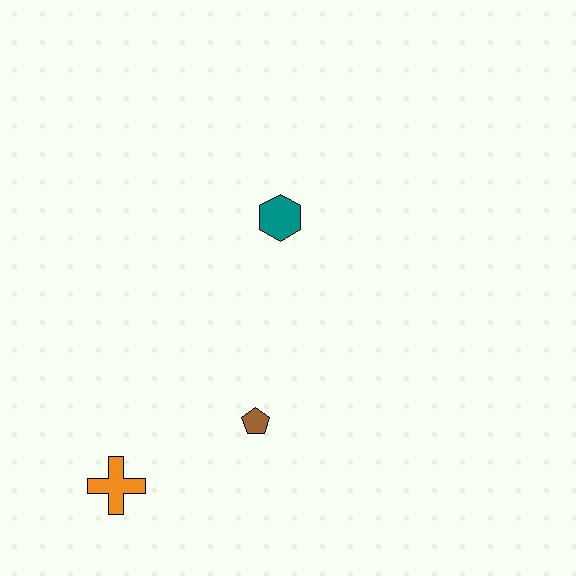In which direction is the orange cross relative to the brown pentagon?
The orange cross is to the left of the brown pentagon.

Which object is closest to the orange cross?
The brown pentagon is closest to the orange cross.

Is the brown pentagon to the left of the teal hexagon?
Yes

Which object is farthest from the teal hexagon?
The orange cross is farthest from the teal hexagon.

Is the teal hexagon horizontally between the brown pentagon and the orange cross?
No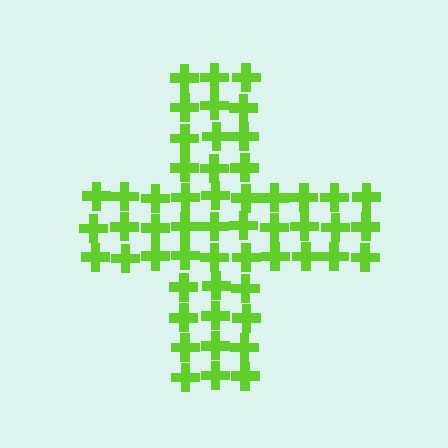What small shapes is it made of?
It is made of small crosses.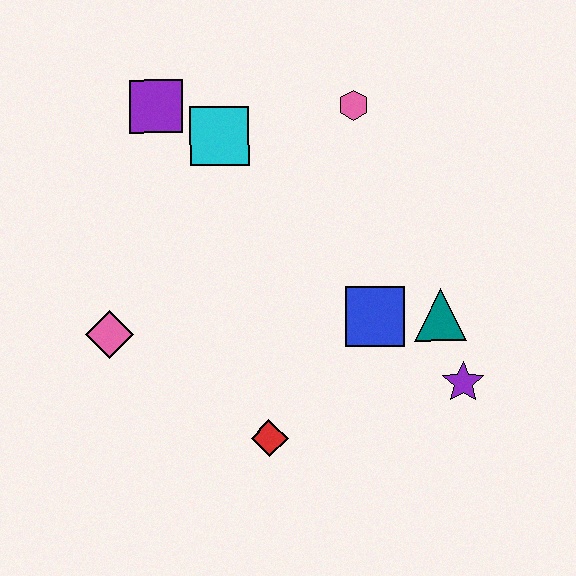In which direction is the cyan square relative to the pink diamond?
The cyan square is above the pink diamond.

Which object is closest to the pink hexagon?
The cyan square is closest to the pink hexagon.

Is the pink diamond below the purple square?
Yes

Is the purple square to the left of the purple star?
Yes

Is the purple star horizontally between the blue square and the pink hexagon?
No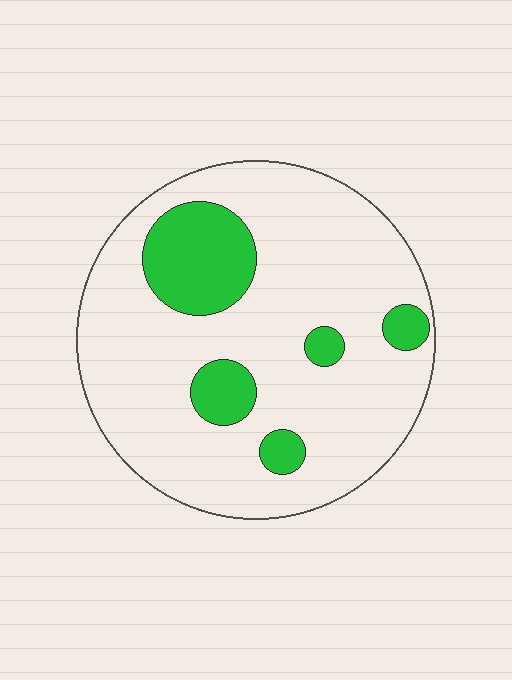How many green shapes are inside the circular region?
5.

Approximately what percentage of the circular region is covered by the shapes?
Approximately 20%.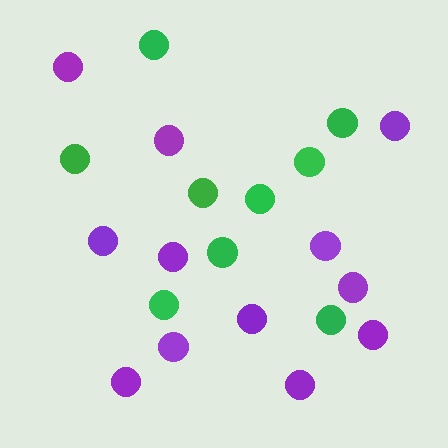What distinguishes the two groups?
There are 2 groups: one group of green circles (9) and one group of purple circles (12).